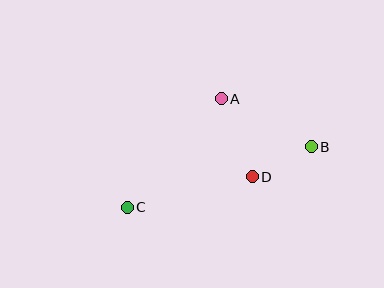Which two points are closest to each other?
Points B and D are closest to each other.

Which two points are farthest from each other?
Points B and C are farthest from each other.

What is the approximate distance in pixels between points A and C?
The distance between A and C is approximately 143 pixels.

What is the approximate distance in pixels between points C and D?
The distance between C and D is approximately 128 pixels.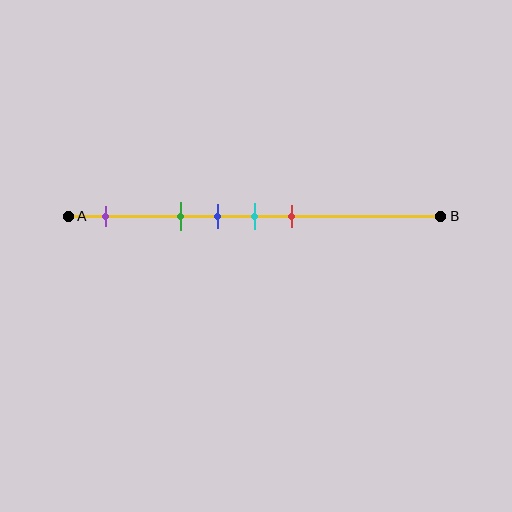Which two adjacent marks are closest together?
The blue and cyan marks are the closest adjacent pair.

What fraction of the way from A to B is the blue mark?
The blue mark is approximately 40% (0.4) of the way from A to B.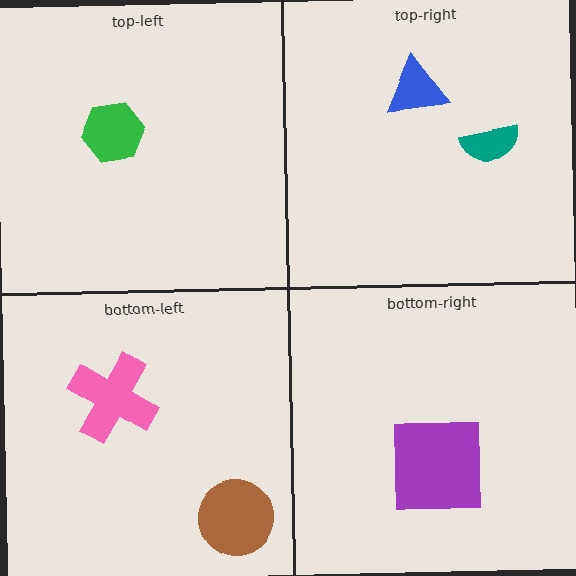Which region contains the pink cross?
The bottom-left region.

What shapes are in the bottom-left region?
The pink cross, the brown circle.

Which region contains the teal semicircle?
The top-right region.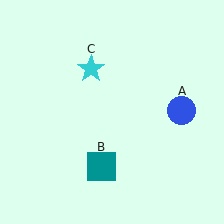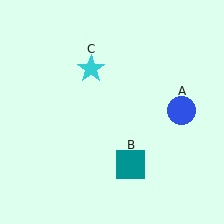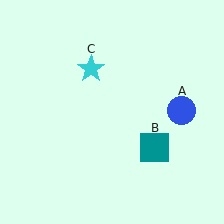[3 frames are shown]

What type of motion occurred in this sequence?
The teal square (object B) rotated counterclockwise around the center of the scene.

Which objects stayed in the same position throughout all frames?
Blue circle (object A) and cyan star (object C) remained stationary.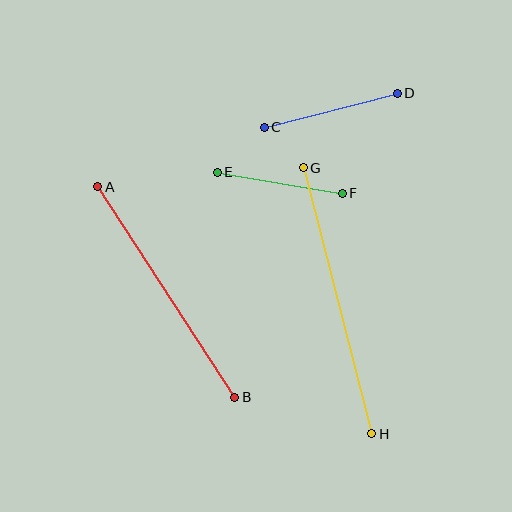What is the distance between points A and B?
The distance is approximately 251 pixels.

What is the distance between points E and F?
The distance is approximately 127 pixels.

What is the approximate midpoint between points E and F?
The midpoint is at approximately (280, 183) pixels.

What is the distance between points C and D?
The distance is approximately 137 pixels.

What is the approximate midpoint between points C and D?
The midpoint is at approximately (331, 110) pixels.